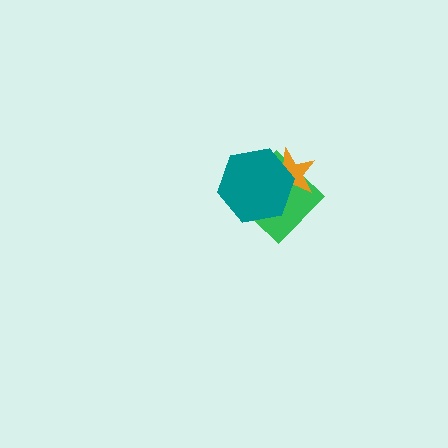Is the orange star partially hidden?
Yes, it is partially covered by another shape.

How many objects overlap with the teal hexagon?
2 objects overlap with the teal hexagon.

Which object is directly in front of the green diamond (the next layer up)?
The orange star is directly in front of the green diamond.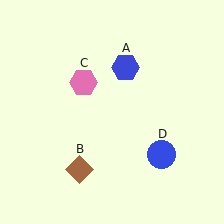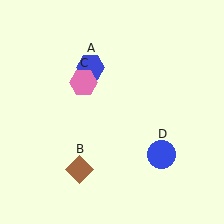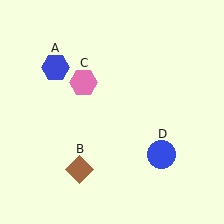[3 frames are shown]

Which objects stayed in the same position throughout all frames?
Brown diamond (object B) and pink hexagon (object C) and blue circle (object D) remained stationary.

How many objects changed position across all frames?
1 object changed position: blue hexagon (object A).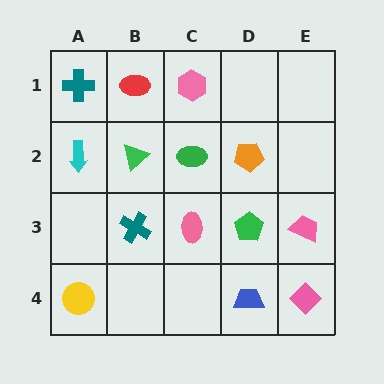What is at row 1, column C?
A pink hexagon.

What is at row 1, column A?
A teal cross.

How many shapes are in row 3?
4 shapes.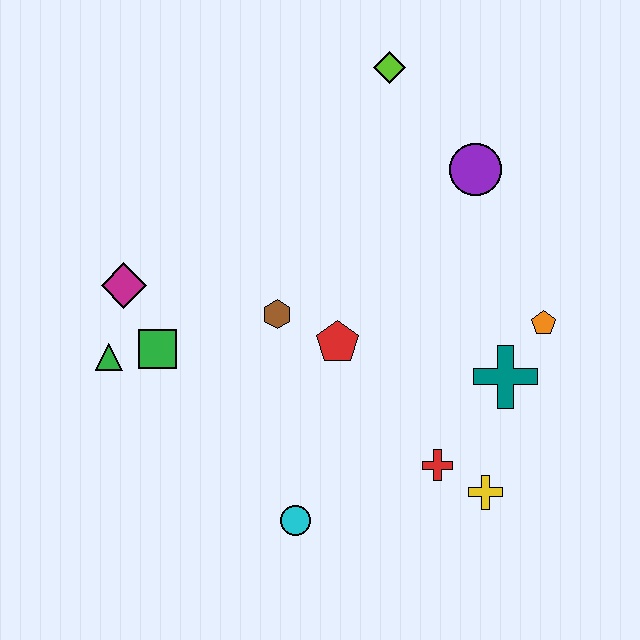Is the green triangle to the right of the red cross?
No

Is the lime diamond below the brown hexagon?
No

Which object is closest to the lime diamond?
The purple circle is closest to the lime diamond.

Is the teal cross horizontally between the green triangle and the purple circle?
No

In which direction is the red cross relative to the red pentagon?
The red cross is below the red pentagon.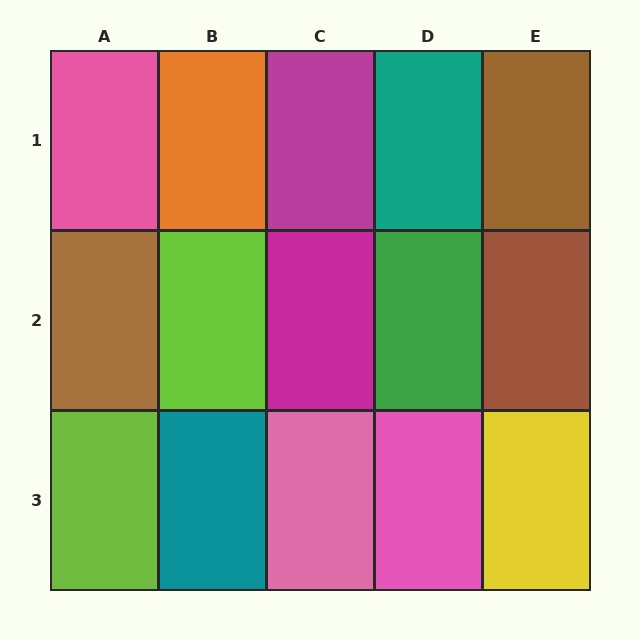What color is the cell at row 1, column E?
Brown.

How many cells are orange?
1 cell is orange.